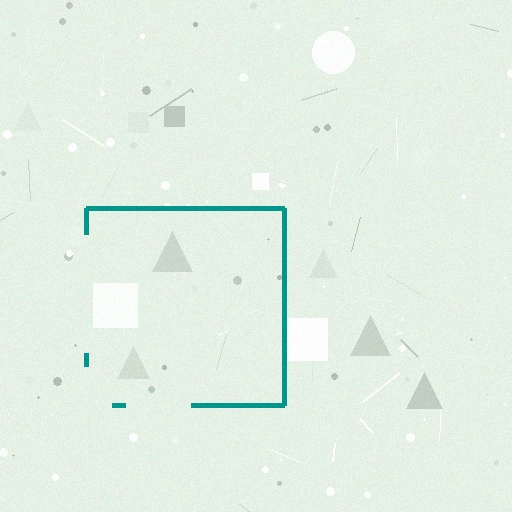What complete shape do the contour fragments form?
The contour fragments form a square.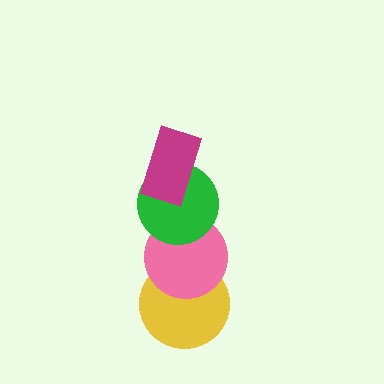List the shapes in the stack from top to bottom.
From top to bottom: the magenta rectangle, the green circle, the pink circle, the yellow circle.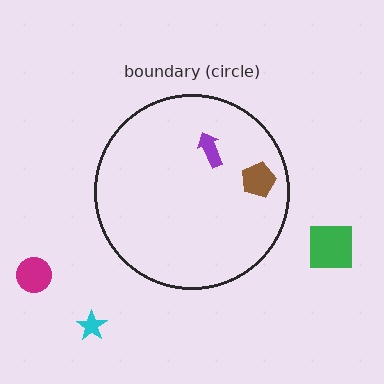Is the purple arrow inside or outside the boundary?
Inside.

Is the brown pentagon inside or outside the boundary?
Inside.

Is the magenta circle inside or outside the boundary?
Outside.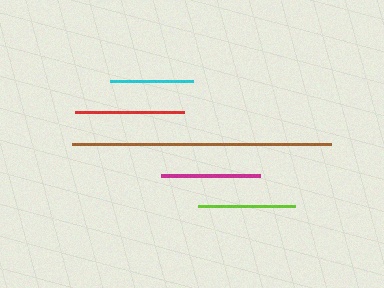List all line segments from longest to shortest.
From longest to shortest: brown, red, magenta, lime, cyan.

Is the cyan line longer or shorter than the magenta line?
The magenta line is longer than the cyan line.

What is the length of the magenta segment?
The magenta segment is approximately 99 pixels long.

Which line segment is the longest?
The brown line is the longest at approximately 259 pixels.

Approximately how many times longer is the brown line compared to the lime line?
The brown line is approximately 2.7 times the length of the lime line.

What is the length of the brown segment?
The brown segment is approximately 259 pixels long.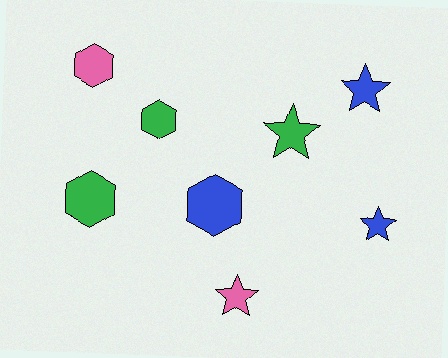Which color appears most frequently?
Green, with 3 objects.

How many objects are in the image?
There are 8 objects.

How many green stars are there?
There is 1 green star.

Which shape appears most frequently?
Star, with 4 objects.